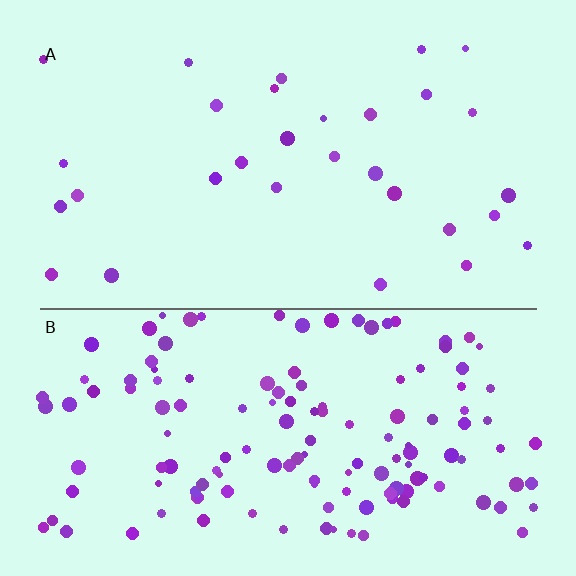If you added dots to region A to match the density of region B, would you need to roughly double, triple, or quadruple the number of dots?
Approximately quadruple.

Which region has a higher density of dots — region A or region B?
B (the bottom).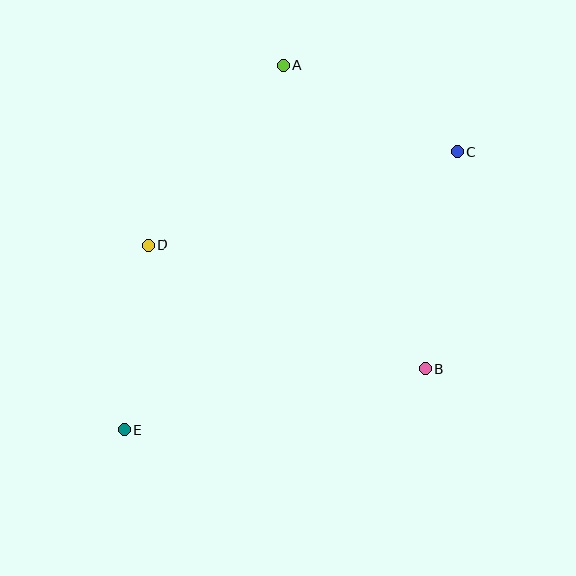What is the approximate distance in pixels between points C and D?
The distance between C and D is approximately 323 pixels.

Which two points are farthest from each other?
Points C and E are farthest from each other.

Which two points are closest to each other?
Points D and E are closest to each other.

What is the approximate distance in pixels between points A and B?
The distance between A and B is approximately 336 pixels.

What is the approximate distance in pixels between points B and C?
The distance between B and C is approximately 219 pixels.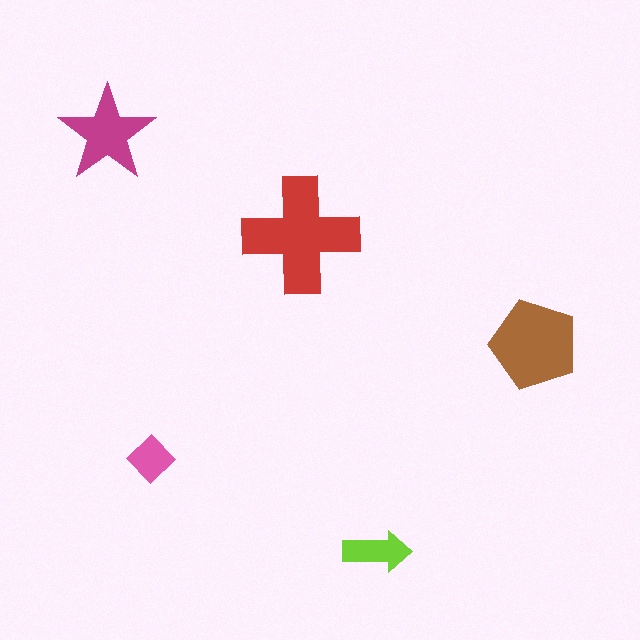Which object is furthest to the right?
The brown pentagon is rightmost.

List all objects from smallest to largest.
The pink diamond, the lime arrow, the magenta star, the brown pentagon, the red cross.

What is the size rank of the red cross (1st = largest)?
1st.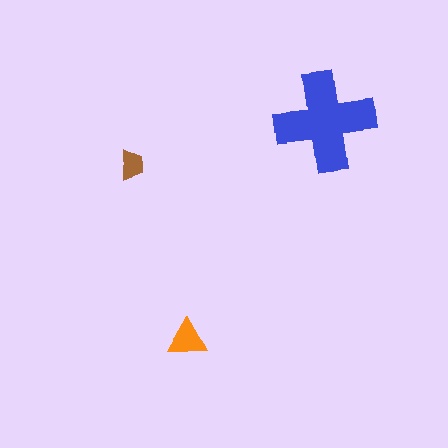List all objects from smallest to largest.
The brown trapezoid, the orange triangle, the blue cross.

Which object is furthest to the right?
The blue cross is rightmost.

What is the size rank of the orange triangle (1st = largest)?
2nd.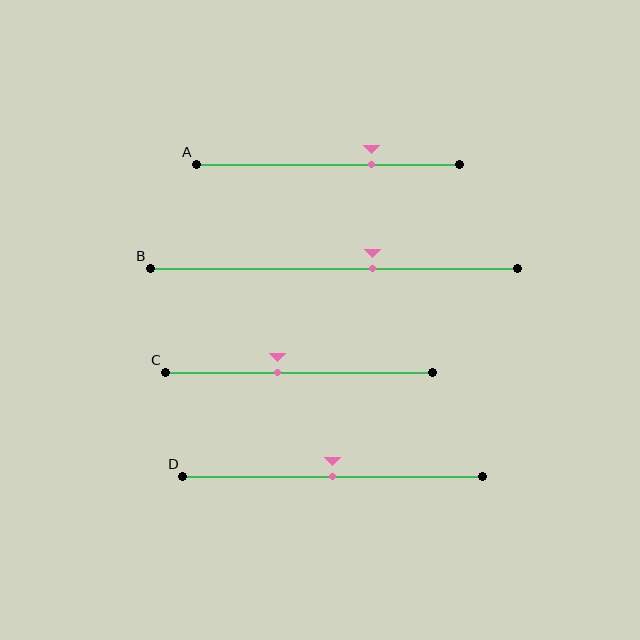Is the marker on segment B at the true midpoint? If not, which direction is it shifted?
No, the marker on segment B is shifted to the right by about 10% of the segment length.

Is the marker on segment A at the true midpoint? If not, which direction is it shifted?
No, the marker on segment A is shifted to the right by about 17% of the segment length.